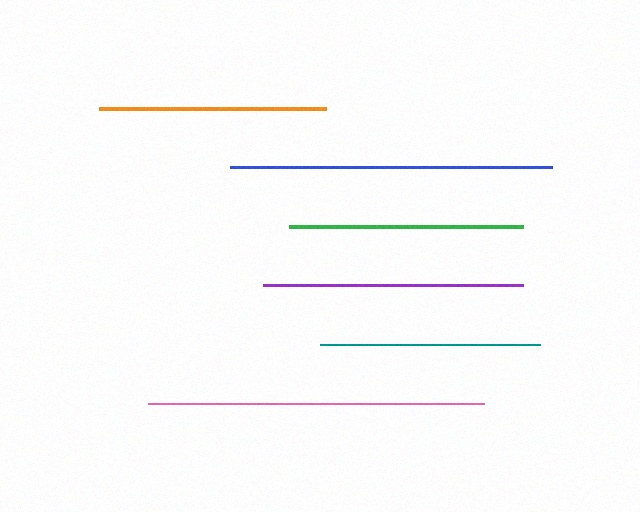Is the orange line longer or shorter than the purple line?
The purple line is longer than the orange line.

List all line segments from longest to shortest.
From longest to shortest: pink, blue, purple, green, orange, teal.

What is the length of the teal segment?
The teal segment is approximately 220 pixels long.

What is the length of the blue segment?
The blue segment is approximately 323 pixels long.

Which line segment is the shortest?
The teal line is the shortest at approximately 220 pixels.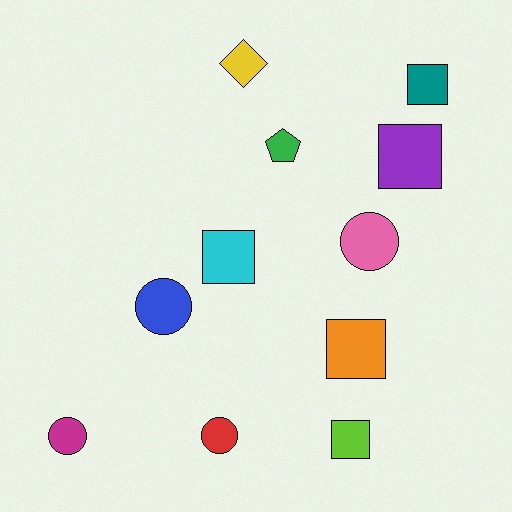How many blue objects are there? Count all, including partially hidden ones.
There is 1 blue object.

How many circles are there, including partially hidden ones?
There are 4 circles.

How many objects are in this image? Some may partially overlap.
There are 11 objects.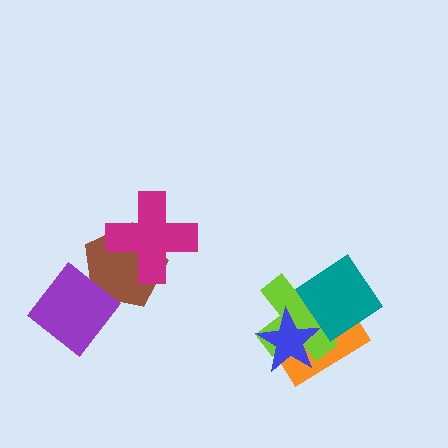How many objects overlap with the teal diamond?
3 objects overlap with the teal diamond.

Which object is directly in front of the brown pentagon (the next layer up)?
The purple diamond is directly in front of the brown pentagon.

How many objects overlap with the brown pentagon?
2 objects overlap with the brown pentagon.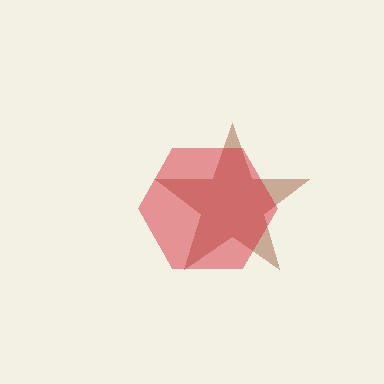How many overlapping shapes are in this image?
There are 2 overlapping shapes in the image.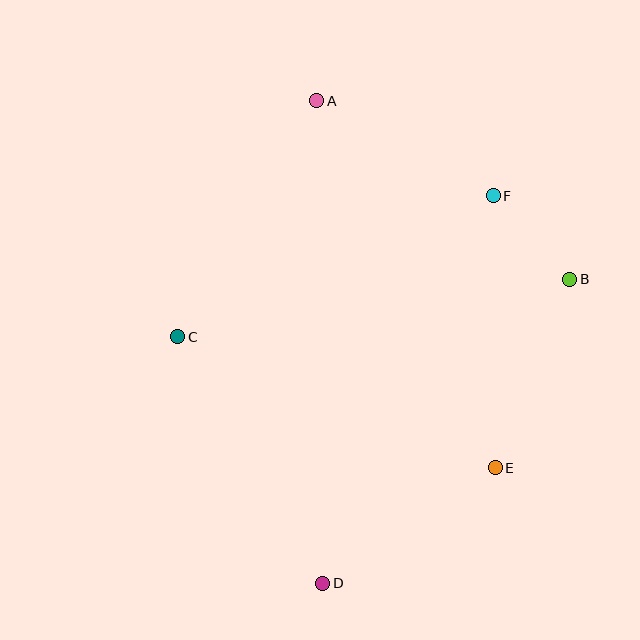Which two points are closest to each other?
Points B and F are closest to each other.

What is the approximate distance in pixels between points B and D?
The distance between B and D is approximately 392 pixels.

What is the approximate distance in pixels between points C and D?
The distance between C and D is approximately 286 pixels.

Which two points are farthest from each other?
Points A and D are farthest from each other.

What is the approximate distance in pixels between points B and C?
The distance between B and C is approximately 396 pixels.